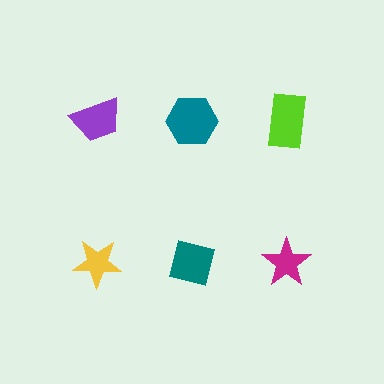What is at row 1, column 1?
A purple trapezoid.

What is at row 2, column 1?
A yellow star.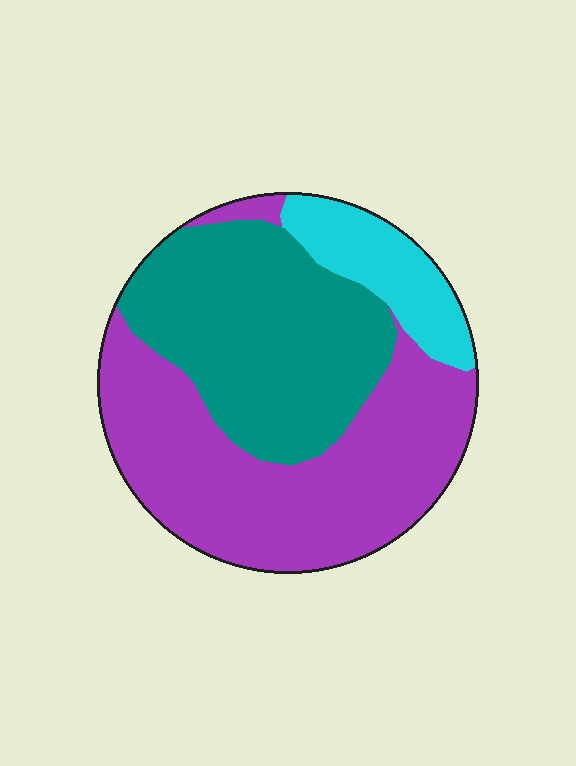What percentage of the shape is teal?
Teal takes up between a third and a half of the shape.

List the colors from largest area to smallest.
From largest to smallest: purple, teal, cyan.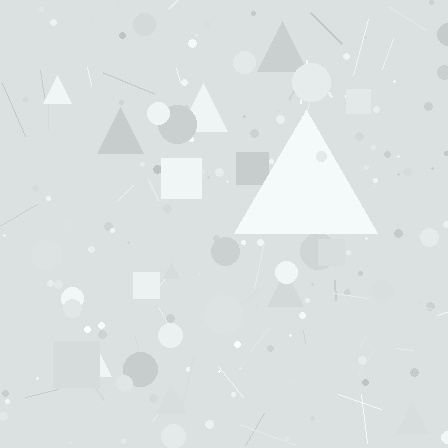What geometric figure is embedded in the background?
A triangle is embedded in the background.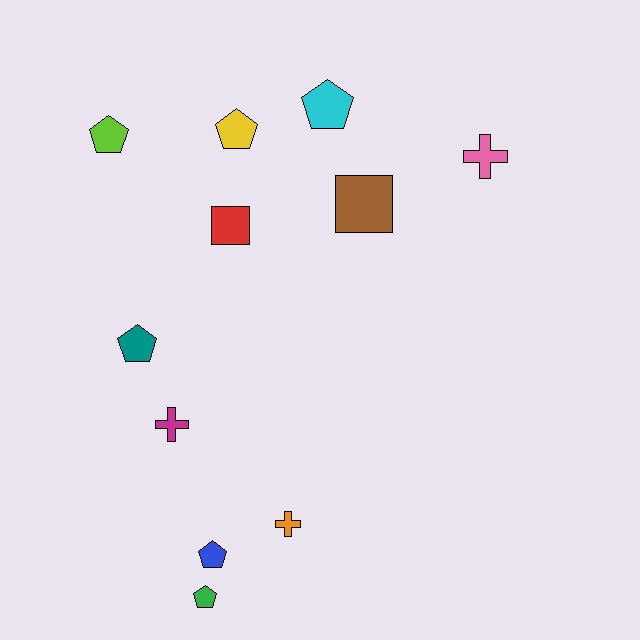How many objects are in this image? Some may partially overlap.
There are 11 objects.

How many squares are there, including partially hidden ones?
There are 2 squares.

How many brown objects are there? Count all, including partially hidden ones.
There is 1 brown object.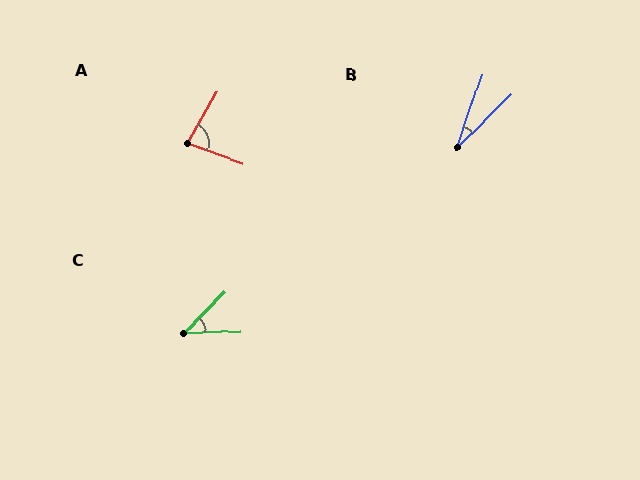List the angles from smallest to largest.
B (26°), C (44°), A (79°).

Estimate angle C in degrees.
Approximately 44 degrees.